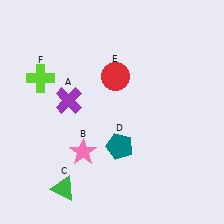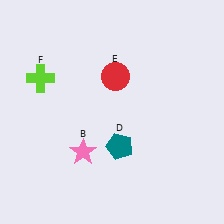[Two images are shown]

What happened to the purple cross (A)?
The purple cross (A) was removed in Image 2. It was in the top-left area of Image 1.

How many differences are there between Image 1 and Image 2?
There are 2 differences between the two images.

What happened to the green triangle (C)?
The green triangle (C) was removed in Image 2. It was in the bottom-left area of Image 1.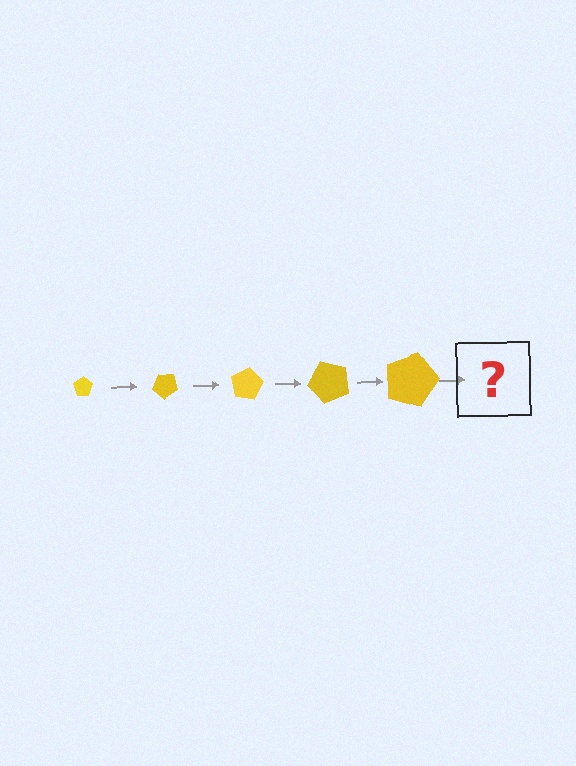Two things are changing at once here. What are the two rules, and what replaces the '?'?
The two rules are that the pentagon grows larger each step and it rotates 40 degrees each step. The '?' should be a pentagon, larger than the previous one and rotated 200 degrees from the start.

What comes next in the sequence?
The next element should be a pentagon, larger than the previous one and rotated 200 degrees from the start.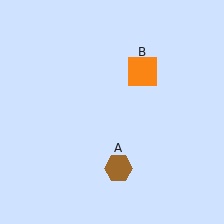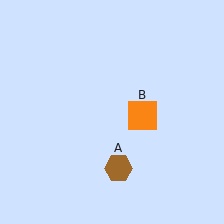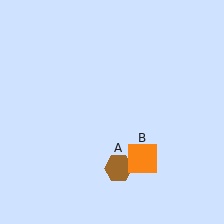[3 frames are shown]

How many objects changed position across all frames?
1 object changed position: orange square (object B).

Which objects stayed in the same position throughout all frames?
Brown hexagon (object A) remained stationary.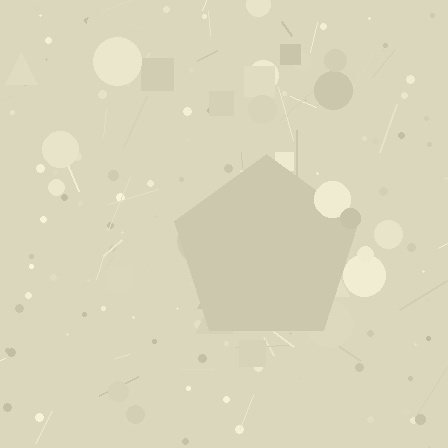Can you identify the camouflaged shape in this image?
The camouflaged shape is a pentagon.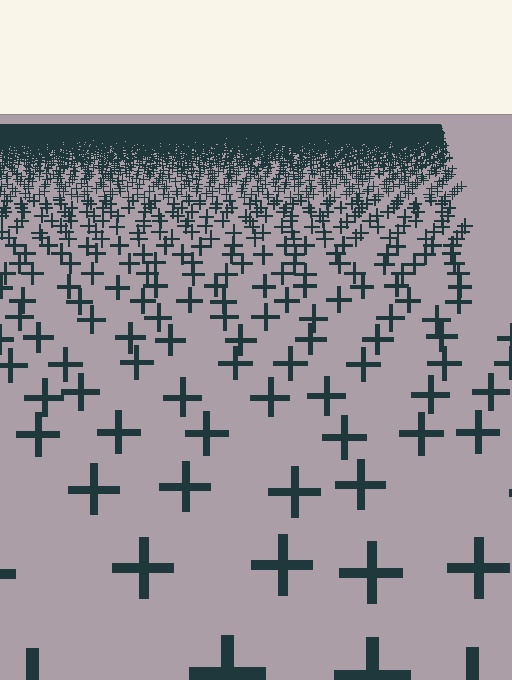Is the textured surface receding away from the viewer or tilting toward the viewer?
The surface is receding away from the viewer. Texture elements get smaller and denser toward the top.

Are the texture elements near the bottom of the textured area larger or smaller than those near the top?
Larger. Near the bottom, elements are closer to the viewer and appear at a bigger on-screen size.